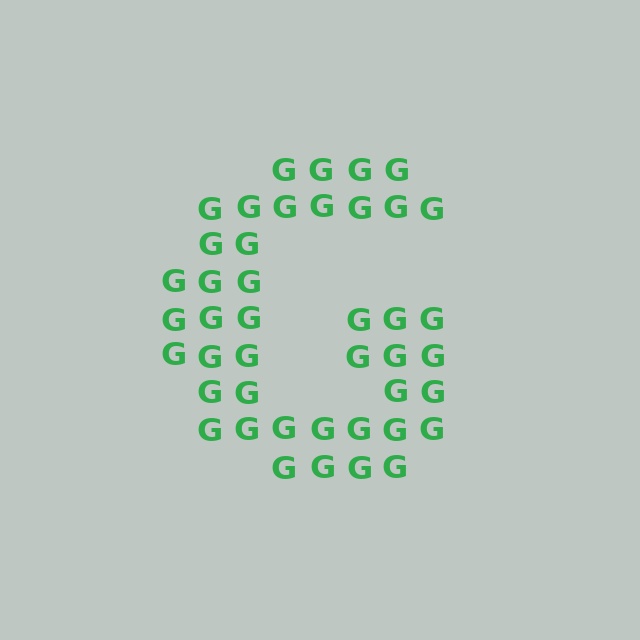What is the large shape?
The large shape is the letter G.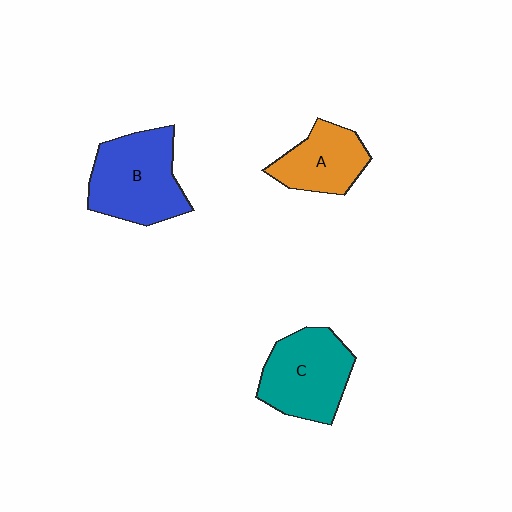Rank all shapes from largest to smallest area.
From largest to smallest: B (blue), C (teal), A (orange).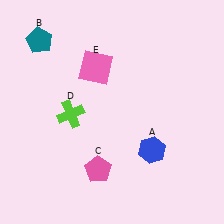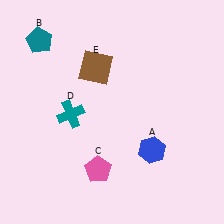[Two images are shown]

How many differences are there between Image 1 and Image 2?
There are 2 differences between the two images.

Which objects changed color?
D changed from lime to teal. E changed from pink to brown.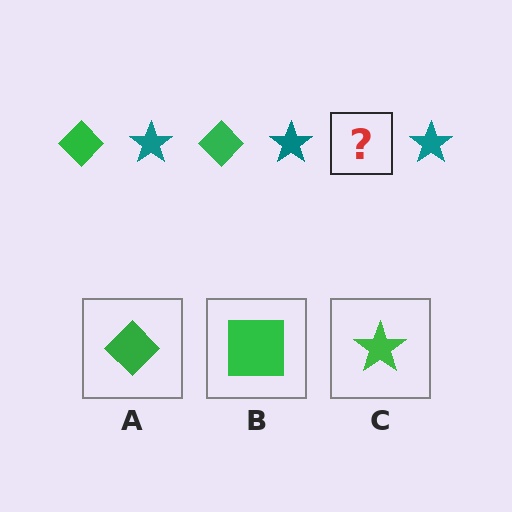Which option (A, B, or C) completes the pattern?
A.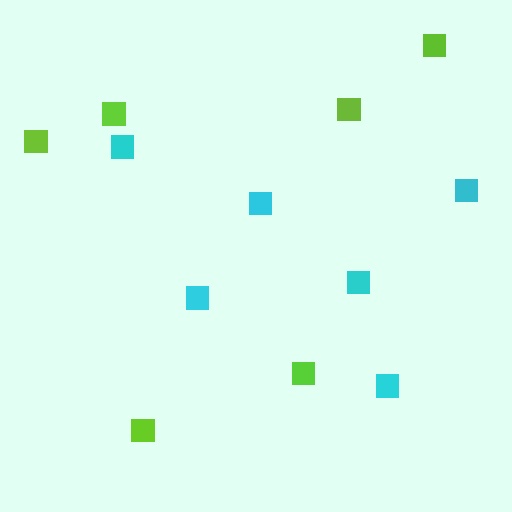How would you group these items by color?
There are 2 groups: one group of lime squares (6) and one group of cyan squares (6).